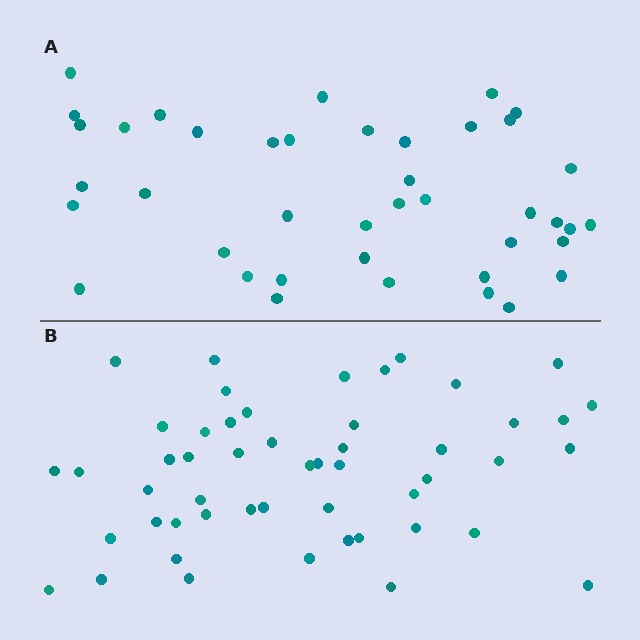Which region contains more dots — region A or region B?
Region B (the bottom region) has more dots.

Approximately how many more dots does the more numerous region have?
Region B has roughly 10 or so more dots than region A.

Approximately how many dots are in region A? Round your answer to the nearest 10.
About 40 dots. (The exact count is 41, which rounds to 40.)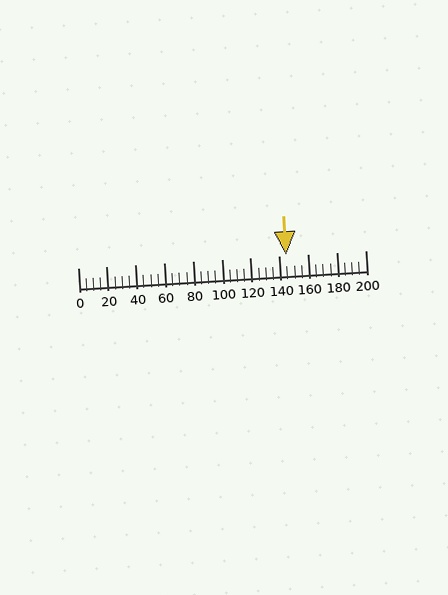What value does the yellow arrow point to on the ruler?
The yellow arrow points to approximately 145.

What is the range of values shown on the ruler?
The ruler shows values from 0 to 200.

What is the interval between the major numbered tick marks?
The major tick marks are spaced 20 units apart.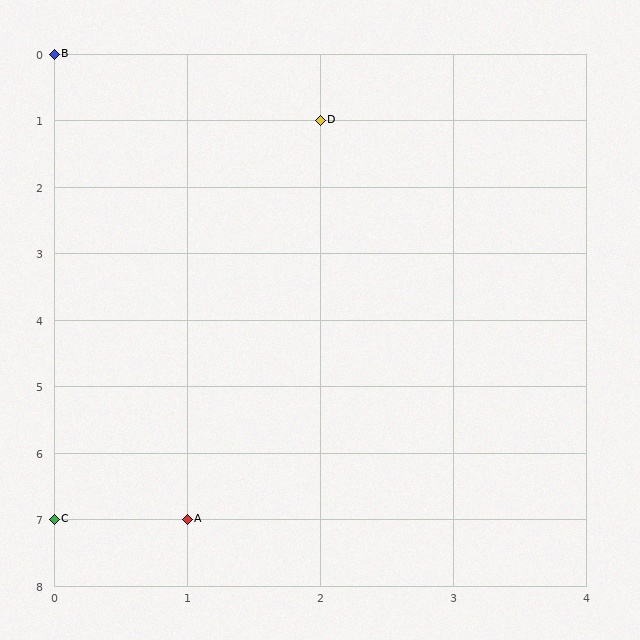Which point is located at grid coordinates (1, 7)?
Point A is at (1, 7).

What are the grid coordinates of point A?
Point A is at grid coordinates (1, 7).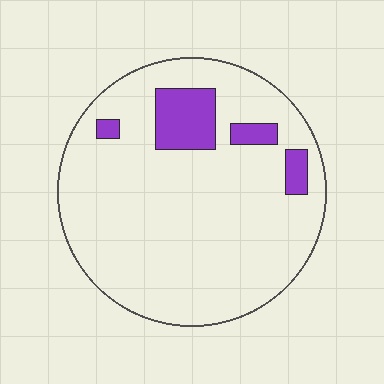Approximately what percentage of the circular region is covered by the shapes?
Approximately 10%.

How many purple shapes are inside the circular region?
4.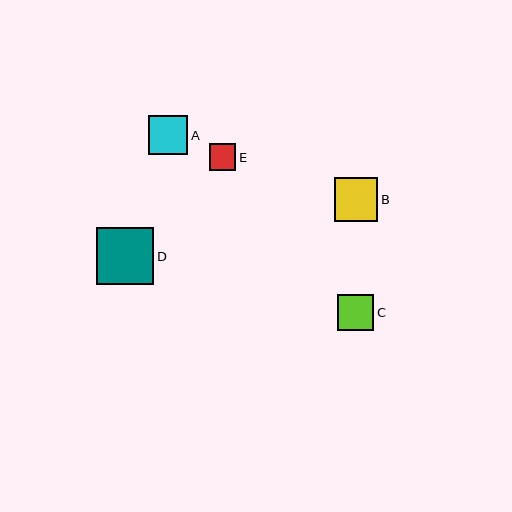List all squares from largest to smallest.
From largest to smallest: D, B, A, C, E.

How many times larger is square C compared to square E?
Square C is approximately 1.4 times the size of square E.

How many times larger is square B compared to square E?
Square B is approximately 1.7 times the size of square E.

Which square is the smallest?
Square E is the smallest with a size of approximately 26 pixels.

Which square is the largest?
Square D is the largest with a size of approximately 57 pixels.